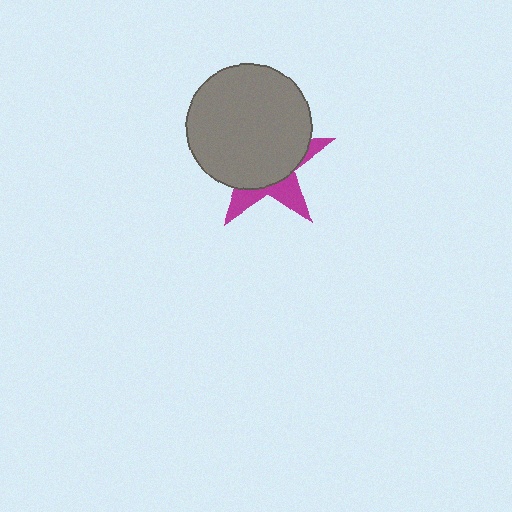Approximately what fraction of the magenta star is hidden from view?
Roughly 69% of the magenta star is hidden behind the gray circle.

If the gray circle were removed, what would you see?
You would see the complete magenta star.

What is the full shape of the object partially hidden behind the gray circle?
The partially hidden object is a magenta star.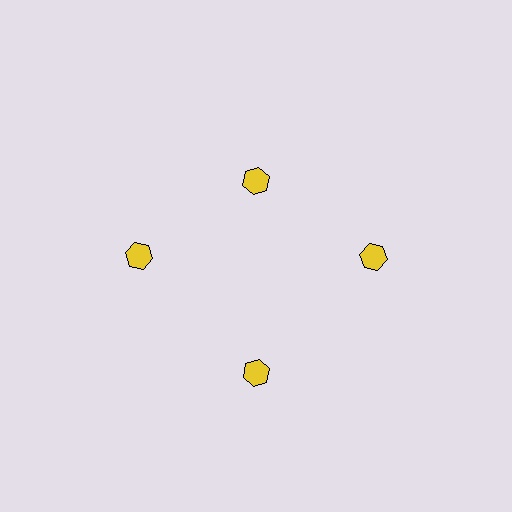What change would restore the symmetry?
The symmetry would be restored by moving it outward, back onto the ring so that all 4 hexagons sit at equal angles and equal distance from the center.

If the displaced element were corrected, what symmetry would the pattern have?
It would have 4-fold rotational symmetry — the pattern would map onto itself every 90 degrees.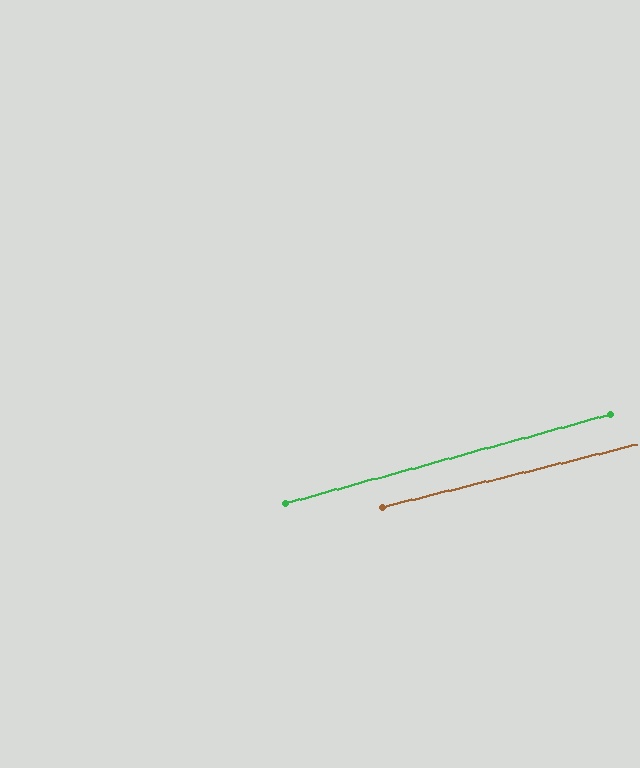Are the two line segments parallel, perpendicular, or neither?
Parallel — their directions differ by only 1.6°.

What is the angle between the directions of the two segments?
Approximately 2 degrees.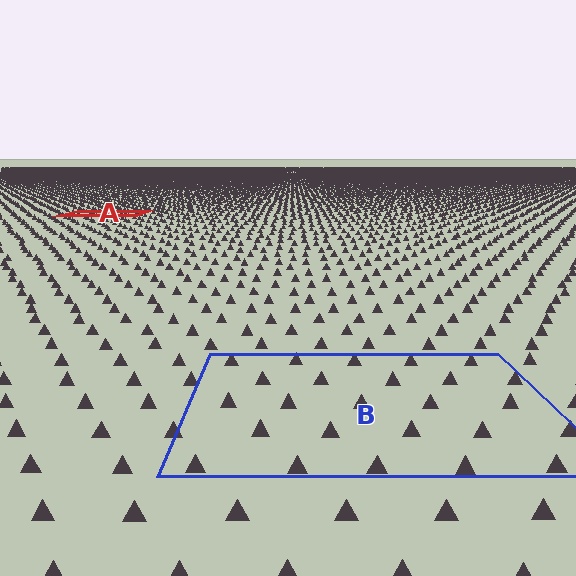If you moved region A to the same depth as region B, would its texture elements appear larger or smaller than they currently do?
They would appear larger. At a closer depth, the same texture elements are projected at a bigger on-screen size.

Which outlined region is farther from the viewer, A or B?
Region A is farther from the viewer — the texture elements inside it appear smaller and more densely packed.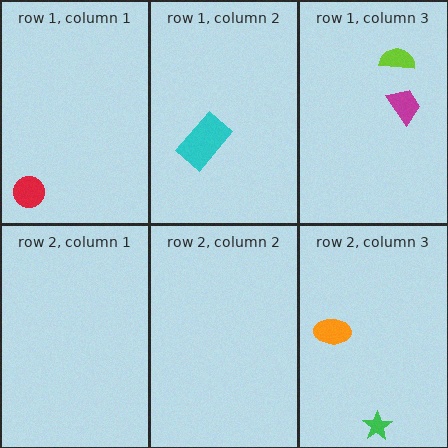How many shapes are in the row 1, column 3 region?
2.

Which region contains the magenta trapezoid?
The row 1, column 3 region.